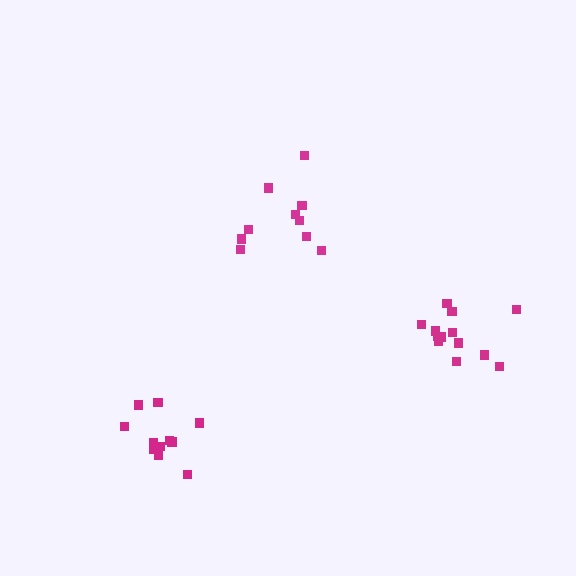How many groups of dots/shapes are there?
There are 3 groups.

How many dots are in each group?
Group 1: 10 dots, Group 2: 11 dots, Group 3: 13 dots (34 total).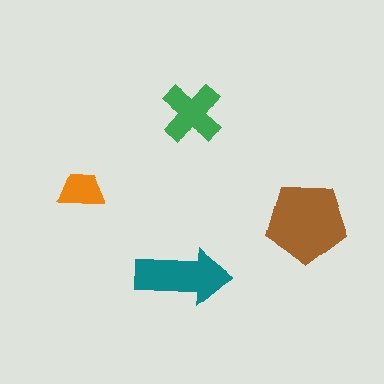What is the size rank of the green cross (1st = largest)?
3rd.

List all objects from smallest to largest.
The orange trapezoid, the green cross, the teal arrow, the brown pentagon.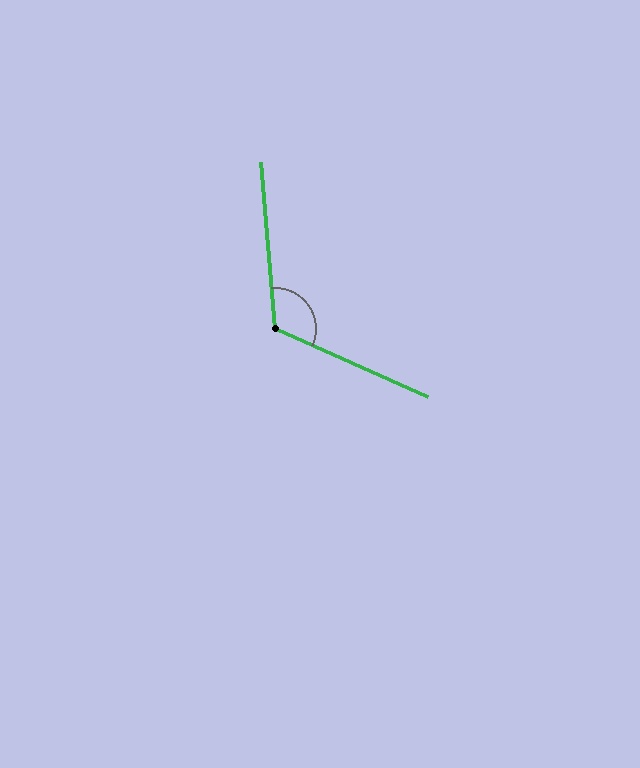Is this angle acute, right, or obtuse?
It is obtuse.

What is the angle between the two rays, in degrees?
Approximately 119 degrees.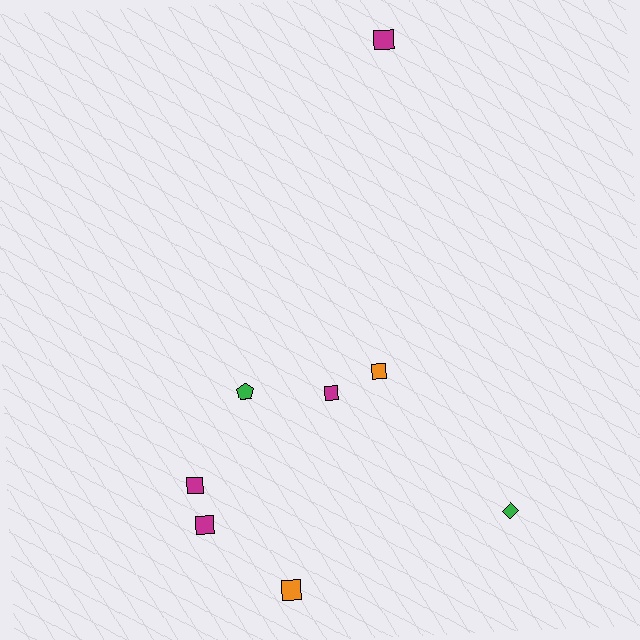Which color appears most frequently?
Magenta, with 4 objects.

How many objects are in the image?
There are 8 objects.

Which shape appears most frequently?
Square, with 6 objects.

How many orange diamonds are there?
There are no orange diamonds.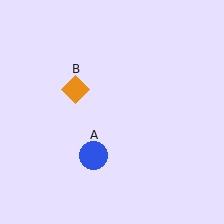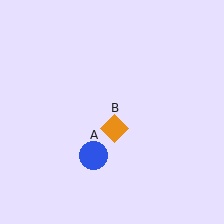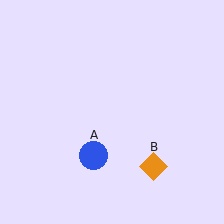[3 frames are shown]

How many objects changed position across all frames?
1 object changed position: orange diamond (object B).